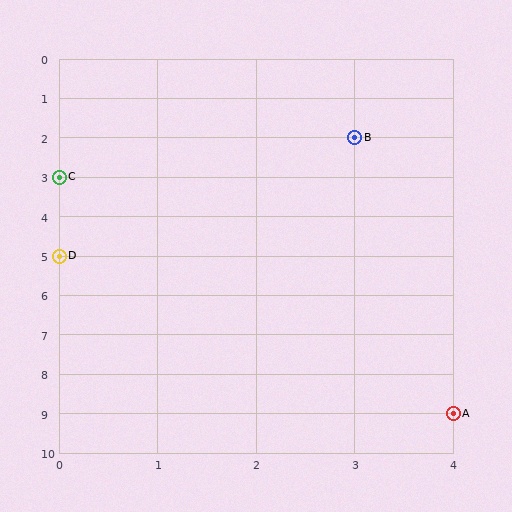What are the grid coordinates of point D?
Point D is at grid coordinates (0, 5).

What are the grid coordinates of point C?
Point C is at grid coordinates (0, 3).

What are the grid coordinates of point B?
Point B is at grid coordinates (3, 2).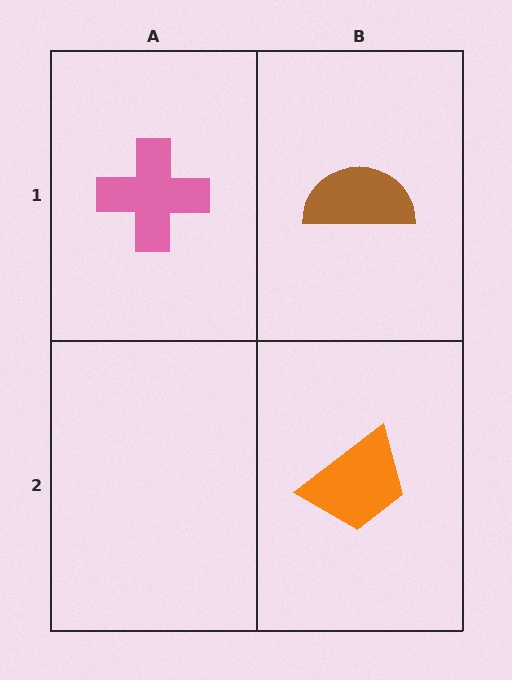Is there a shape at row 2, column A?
No, that cell is empty.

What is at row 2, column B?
An orange trapezoid.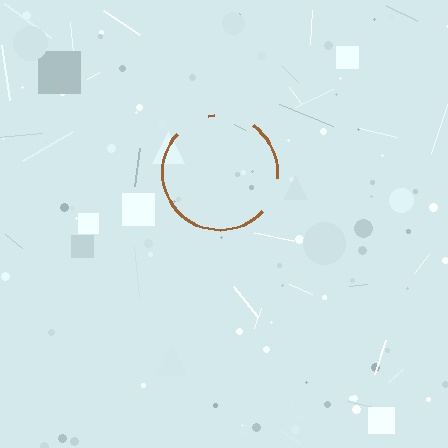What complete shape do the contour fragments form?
The contour fragments form a circle.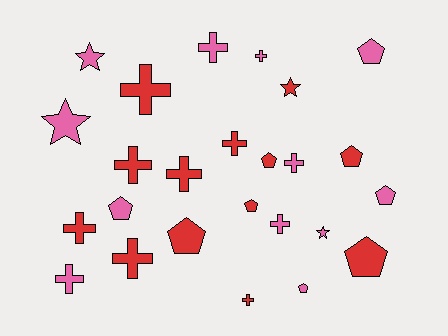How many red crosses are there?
There are 7 red crosses.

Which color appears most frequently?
Red, with 13 objects.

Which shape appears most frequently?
Cross, with 12 objects.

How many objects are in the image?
There are 25 objects.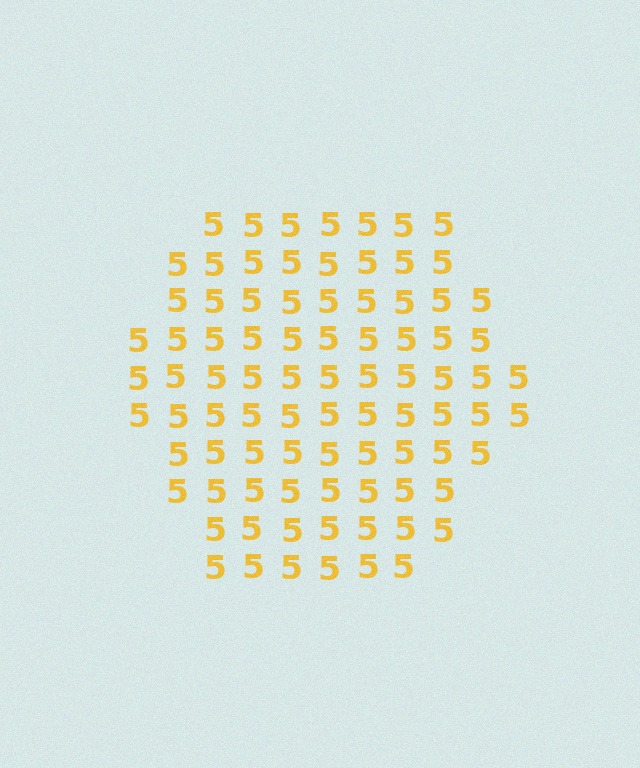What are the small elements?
The small elements are digit 5's.